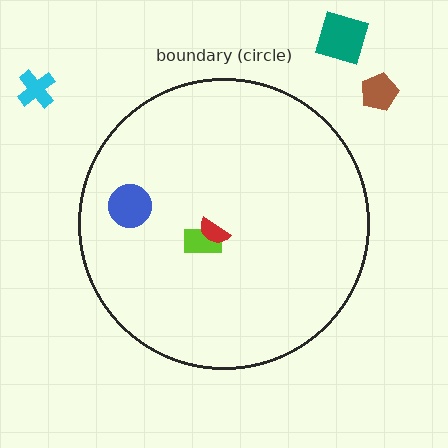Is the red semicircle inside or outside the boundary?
Inside.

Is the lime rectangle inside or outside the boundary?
Inside.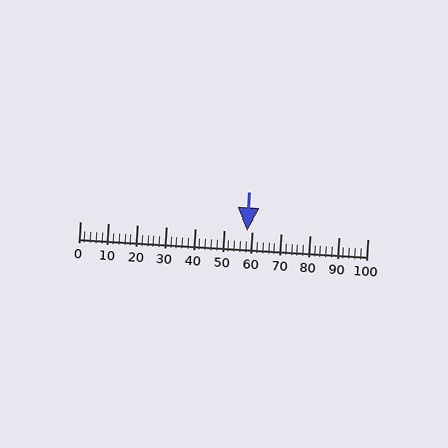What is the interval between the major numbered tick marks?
The major tick marks are spaced 10 units apart.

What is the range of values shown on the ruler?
The ruler shows values from 0 to 100.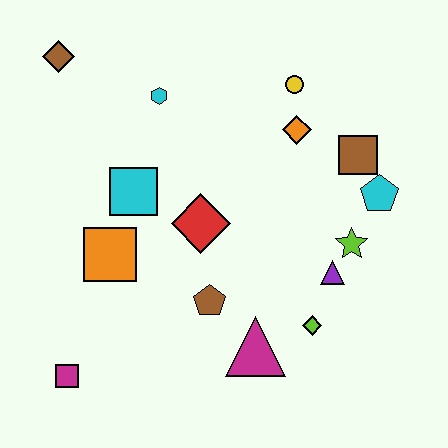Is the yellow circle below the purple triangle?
No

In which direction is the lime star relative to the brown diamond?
The lime star is to the right of the brown diamond.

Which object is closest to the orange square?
The cyan square is closest to the orange square.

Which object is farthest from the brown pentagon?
The brown diamond is farthest from the brown pentagon.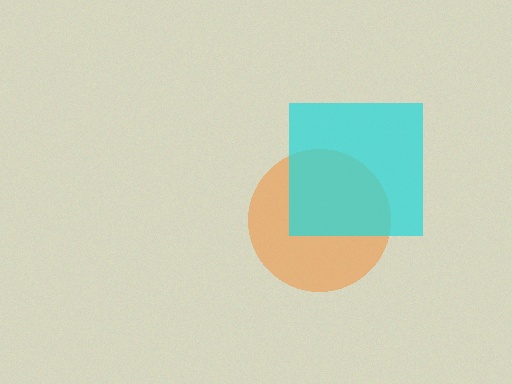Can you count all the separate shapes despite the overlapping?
Yes, there are 2 separate shapes.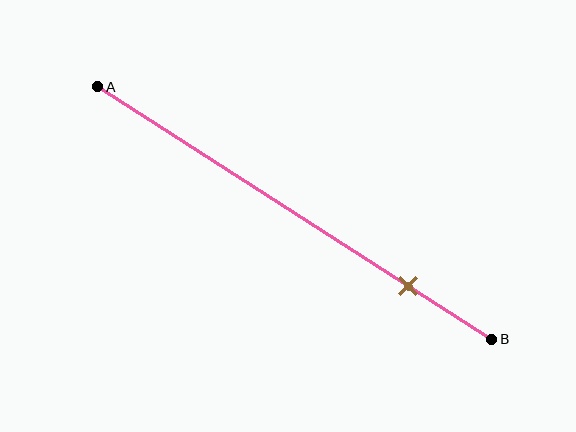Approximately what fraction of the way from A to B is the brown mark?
The brown mark is approximately 80% of the way from A to B.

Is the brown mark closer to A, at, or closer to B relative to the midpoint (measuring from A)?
The brown mark is closer to point B than the midpoint of segment AB.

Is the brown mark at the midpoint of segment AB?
No, the mark is at about 80% from A, not at the 50% midpoint.